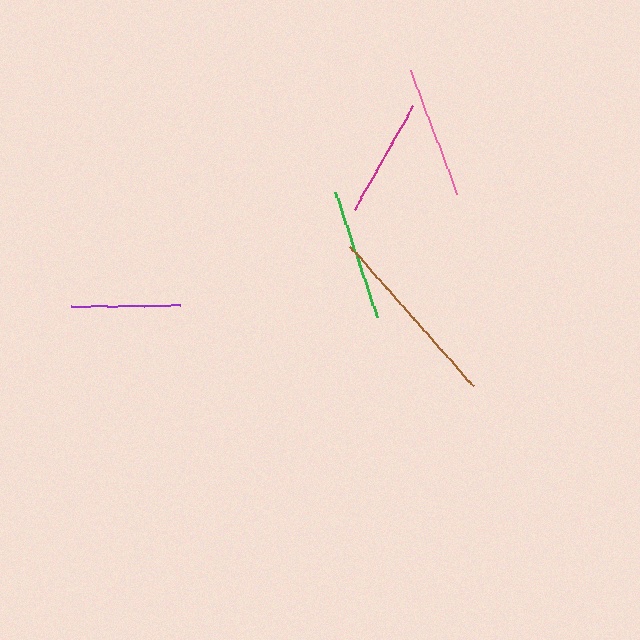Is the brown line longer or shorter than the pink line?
The brown line is longer than the pink line.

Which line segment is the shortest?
The purple line is the shortest at approximately 109 pixels.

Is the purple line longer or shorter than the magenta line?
The magenta line is longer than the purple line.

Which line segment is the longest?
The brown line is the longest at approximately 186 pixels.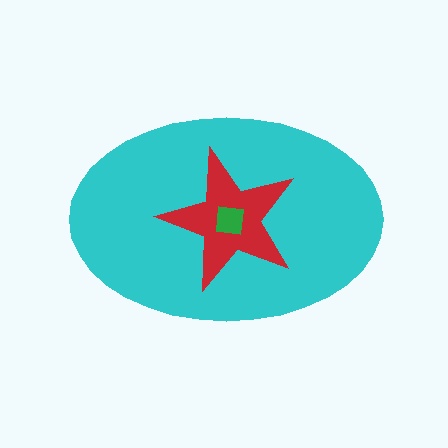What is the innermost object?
The green square.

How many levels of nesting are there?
3.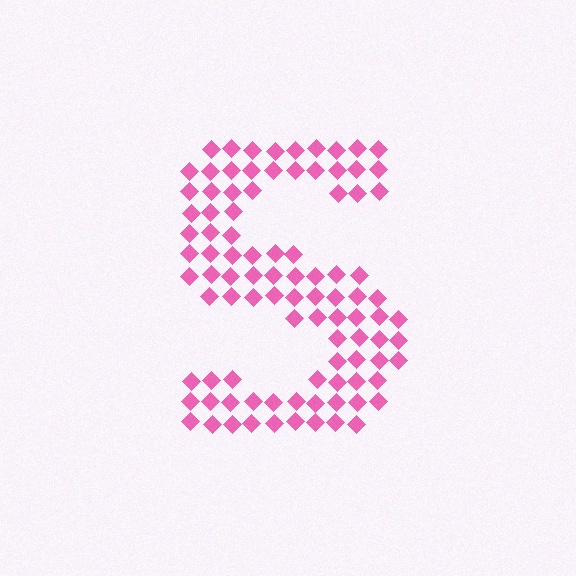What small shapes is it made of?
It is made of small diamonds.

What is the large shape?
The large shape is the letter S.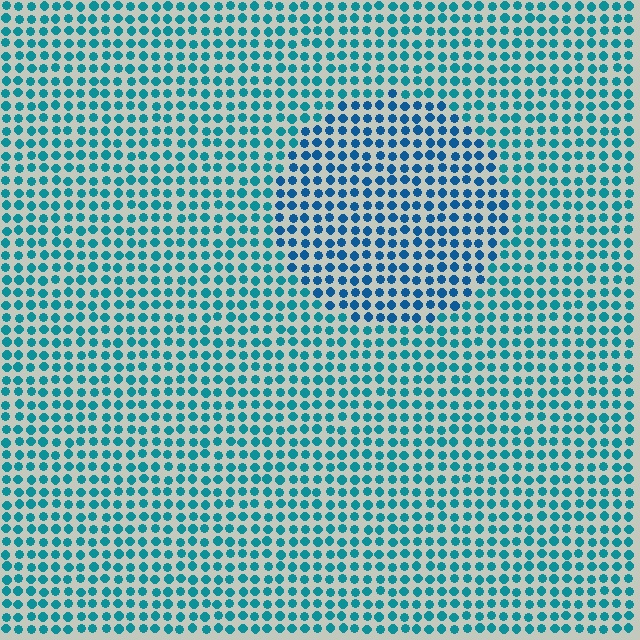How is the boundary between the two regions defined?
The boundary is defined purely by a slight shift in hue (about 23 degrees). Spacing, size, and orientation are identical on both sides.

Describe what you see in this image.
The image is filled with small teal elements in a uniform arrangement. A circle-shaped region is visible where the elements are tinted to a slightly different hue, forming a subtle color boundary.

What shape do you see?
I see a circle.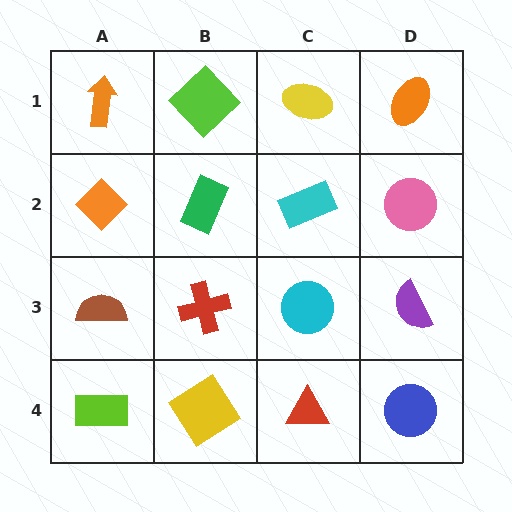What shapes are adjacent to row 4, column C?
A cyan circle (row 3, column C), a yellow diamond (row 4, column B), a blue circle (row 4, column D).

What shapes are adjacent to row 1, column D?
A pink circle (row 2, column D), a yellow ellipse (row 1, column C).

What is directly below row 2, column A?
A brown semicircle.